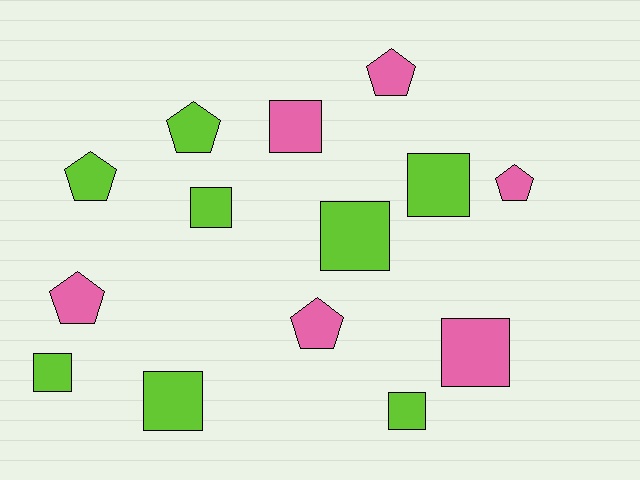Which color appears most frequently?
Lime, with 8 objects.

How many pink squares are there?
There are 2 pink squares.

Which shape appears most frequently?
Square, with 8 objects.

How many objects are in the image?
There are 14 objects.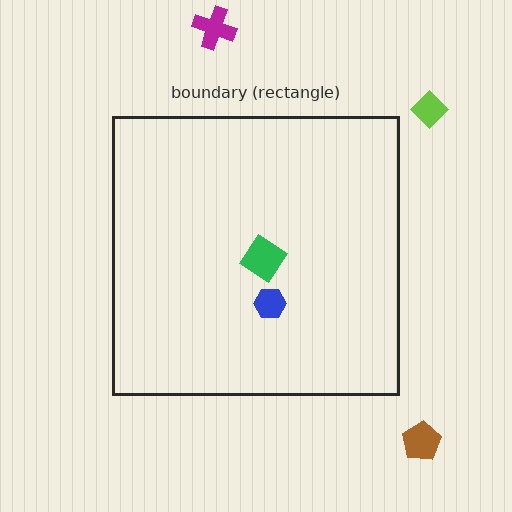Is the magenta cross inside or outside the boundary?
Outside.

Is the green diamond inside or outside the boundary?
Inside.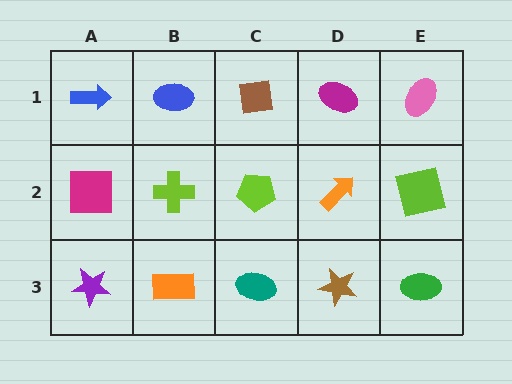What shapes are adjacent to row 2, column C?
A brown square (row 1, column C), a teal ellipse (row 3, column C), a lime cross (row 2, column B), an orange arrow (row 2, column D).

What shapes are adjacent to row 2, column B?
A blue ellipse (row 1, column B), an orange rectangle (row 3, column B), a magenta square (row 2, column A), a lime pentagon (row 2, column C).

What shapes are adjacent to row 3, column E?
A lime square (row 2, column E), a brown star (row 3, column D).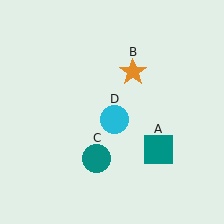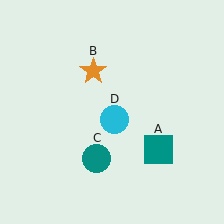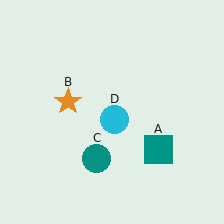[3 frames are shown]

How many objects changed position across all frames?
1 object changed position: orange star (object B).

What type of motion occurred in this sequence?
The orange star (object B) rotated counterclockwise around the center of the scene.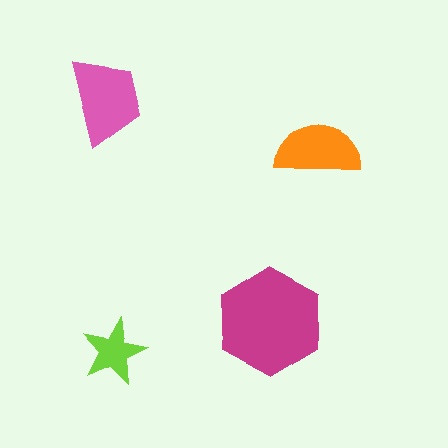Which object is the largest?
The magenta hexagon.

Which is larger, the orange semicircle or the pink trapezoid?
The pink trapezoid.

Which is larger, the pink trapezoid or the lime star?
The pink trapezoid.